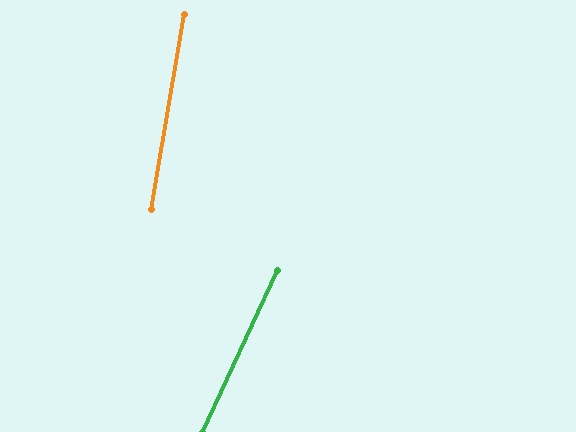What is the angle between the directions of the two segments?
Approximately 15 degrees.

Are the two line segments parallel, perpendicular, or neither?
Neither parallel nor perpendicular — they differ by about 15°.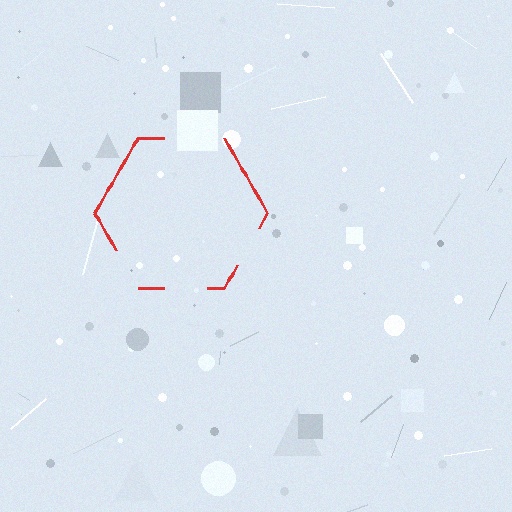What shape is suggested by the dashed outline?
The dashed outline suggests a hexagon.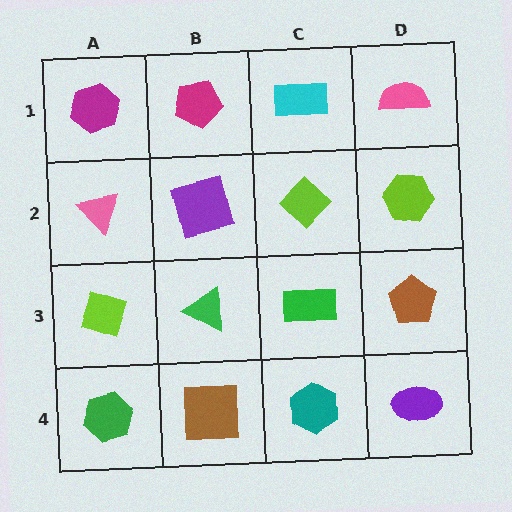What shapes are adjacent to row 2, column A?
A magenta hexagon (row 1, column A), a lime diamond (row 3, column A), a purple square (row 2, column B).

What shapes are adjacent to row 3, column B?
A purple square (row 2, column B), a brown square (row 4, column B), a lime diamond (row 3, column A), a green rectangle (row 3, column C).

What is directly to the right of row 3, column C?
A brown pentagon.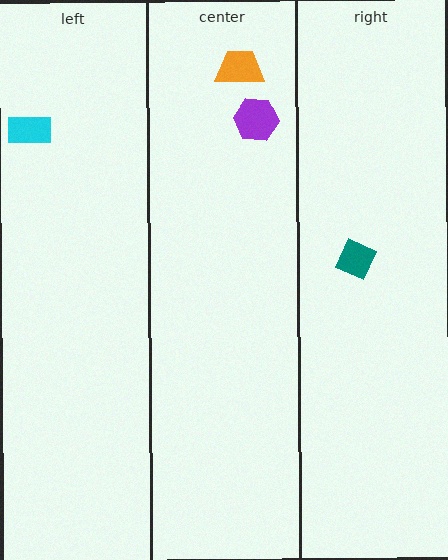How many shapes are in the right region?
1.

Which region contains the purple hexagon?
The center region.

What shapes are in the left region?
The cyan rectangle.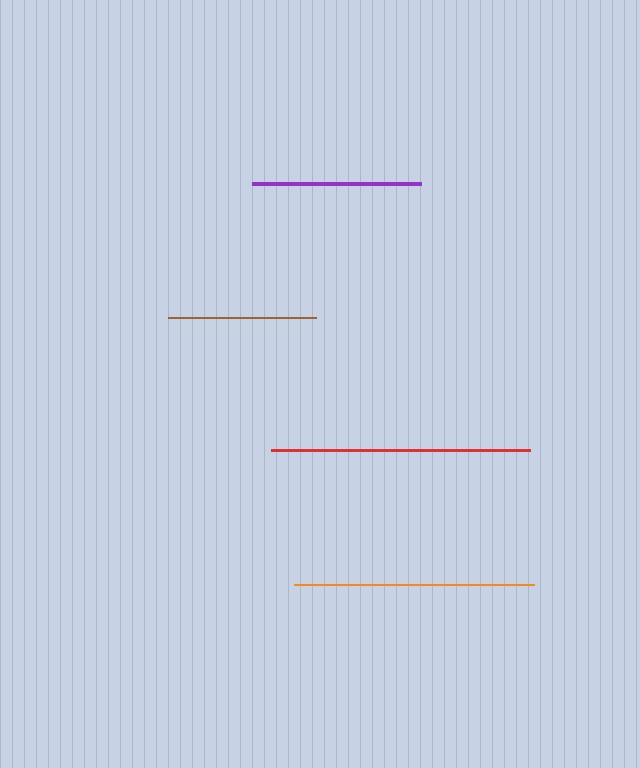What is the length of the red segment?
The red segment is approximately 259 pixels long.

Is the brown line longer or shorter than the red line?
The red line is longer than the brown line.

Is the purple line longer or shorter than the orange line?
The orange line is longer than the purple line.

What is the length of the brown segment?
The brown segment is approximately 148 pixels long.